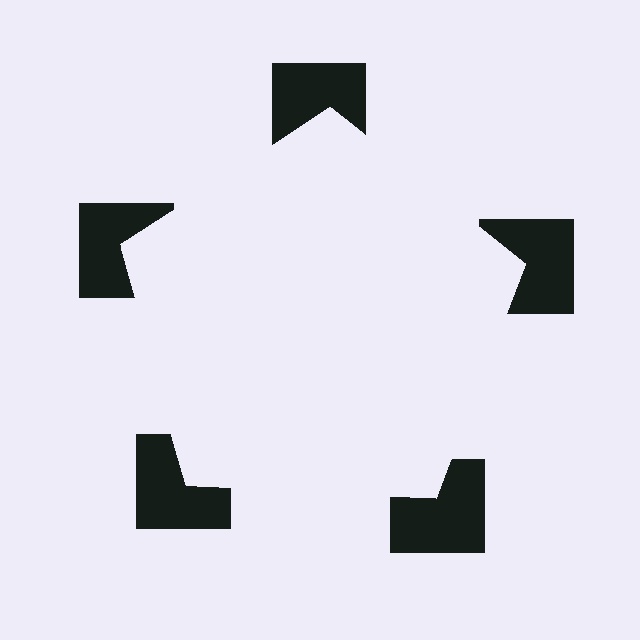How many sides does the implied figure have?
5 sides.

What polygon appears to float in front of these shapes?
An illusory pentagon — its edges are inferred from the aligned wedge cuts in the notched squares, not physically drawn.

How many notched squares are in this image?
There are 5 — one at each vertex of the illusory pentagon.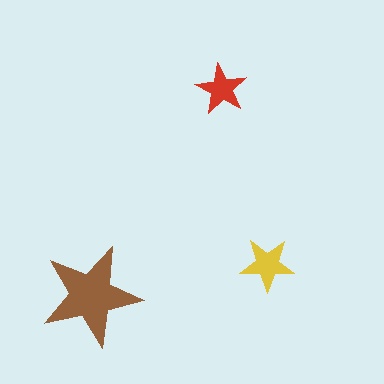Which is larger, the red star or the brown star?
The brown one.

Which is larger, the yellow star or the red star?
The yellow one.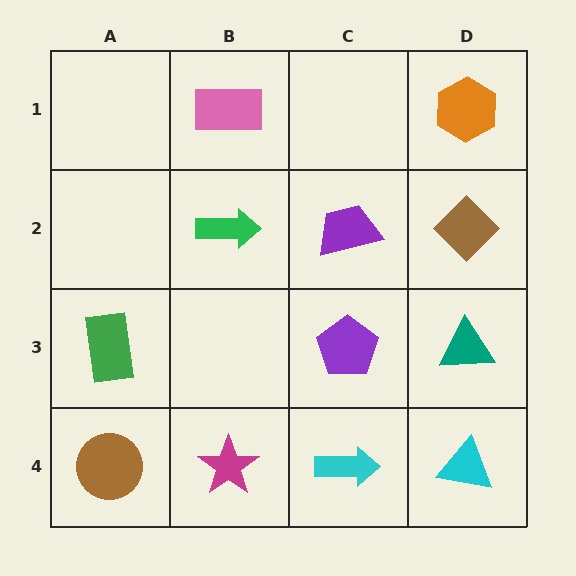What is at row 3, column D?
A teal triangle.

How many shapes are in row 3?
3 shapes.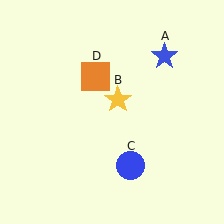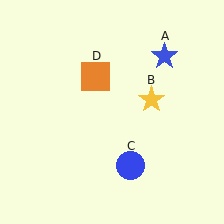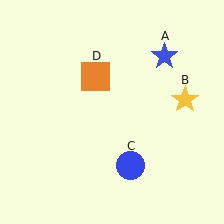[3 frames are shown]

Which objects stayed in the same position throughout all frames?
Blue star (object A) and blue circle (object C) and orange square (object D) remained stationary.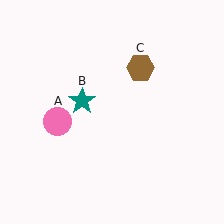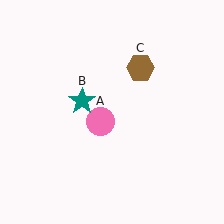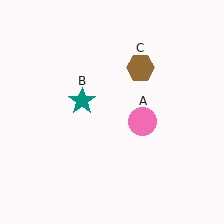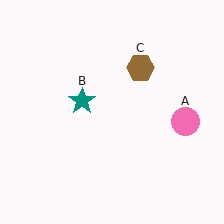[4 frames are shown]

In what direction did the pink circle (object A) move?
The pink circle (object A) moved right.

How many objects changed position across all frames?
1 object changed position: pink circle (object A).